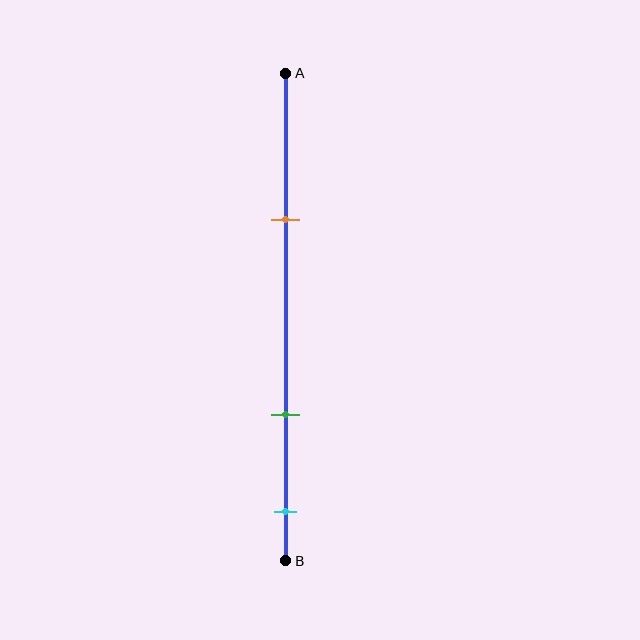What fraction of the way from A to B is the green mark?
The green mark is approximately 70% (0.7) of the way from A to B.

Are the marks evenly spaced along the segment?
No, the marks are not evenly spaced.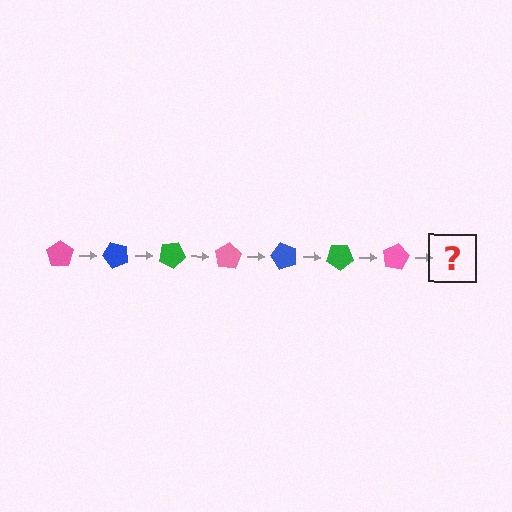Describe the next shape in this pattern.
It should be a blue pentagon, rotated 350 degrees from the start.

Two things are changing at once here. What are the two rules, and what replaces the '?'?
The two rules are that it rotates 50 degrees each step and the color cycles through pink, blue, and green. The '?' should be a blue pentagon, rotated 350 degrees from the start.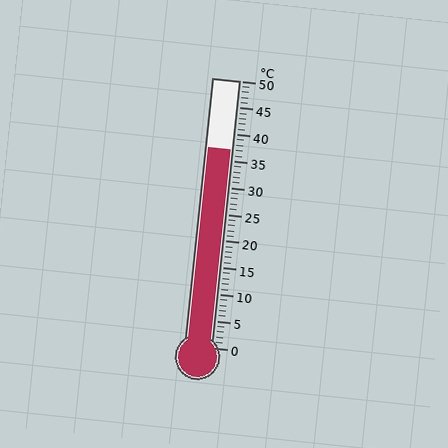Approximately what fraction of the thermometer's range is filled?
The thermometer is filled to approximately 75% of its range.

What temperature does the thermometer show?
The thermometer shows approximately 37°C.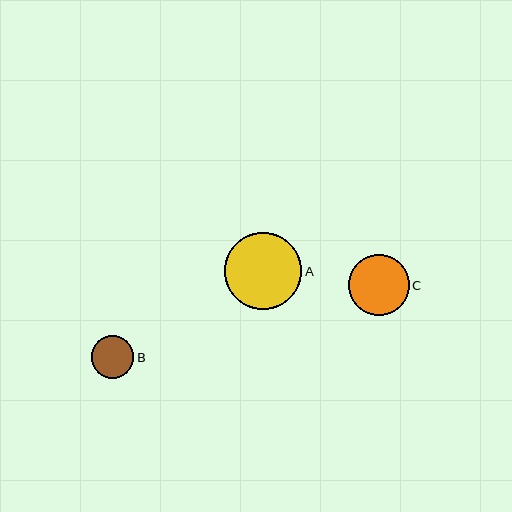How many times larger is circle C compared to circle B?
Circle C is approximately 1.4 times the size of circle B.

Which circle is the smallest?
Circle B is the smallest with a size of approximately 42 pixels.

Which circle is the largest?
Circle A is the largest with a size of approximately 77 pixels.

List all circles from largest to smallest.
From largest to smallest: A, C, B.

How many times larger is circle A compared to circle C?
Circle A is approximately 1.3 times the size of circle C.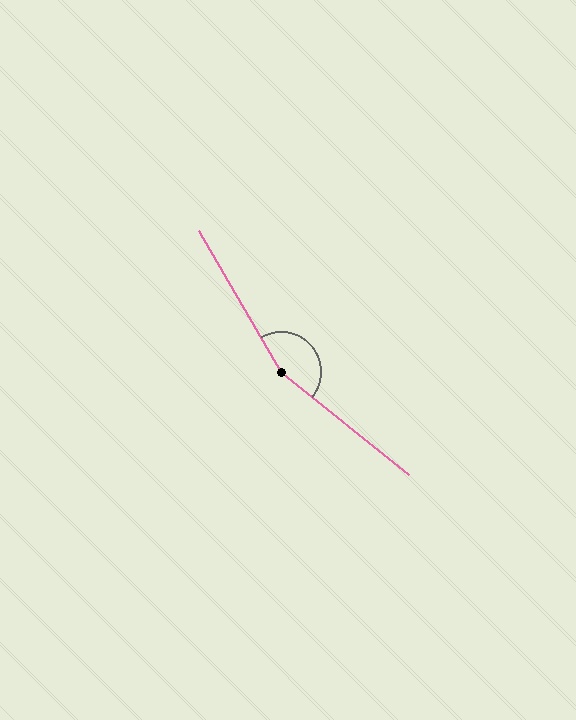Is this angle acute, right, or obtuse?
It is obtuse.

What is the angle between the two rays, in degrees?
Approximately 159 degrees.